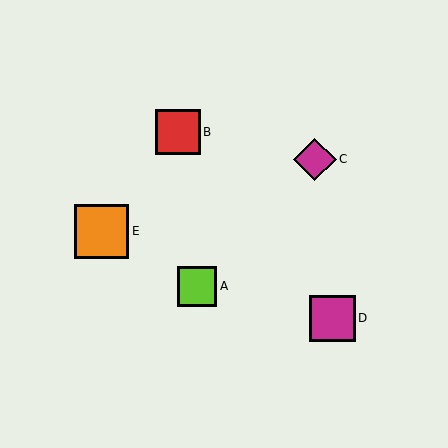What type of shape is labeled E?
Shape E is an orange square.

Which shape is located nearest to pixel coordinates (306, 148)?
The magenta diamond (labeled C) at (315, 159) is nearest to that location.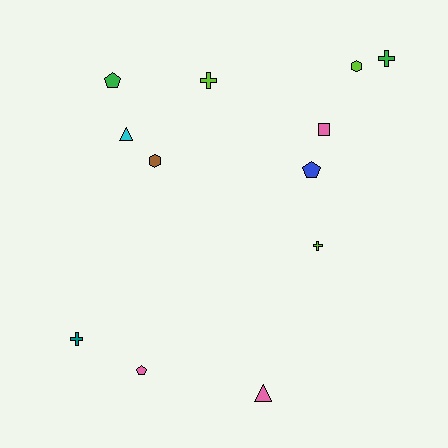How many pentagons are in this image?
There are 3 pentagons.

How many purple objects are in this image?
There are no purple objects.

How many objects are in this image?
There are 12 objects.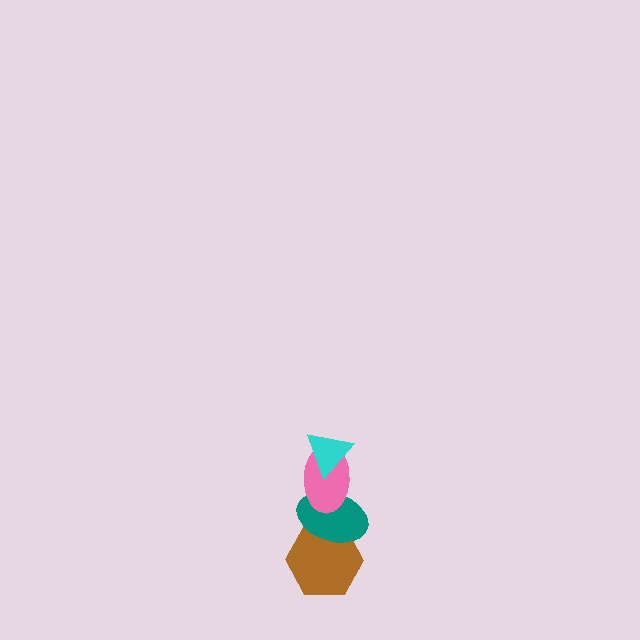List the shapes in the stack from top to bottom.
From top to bottom: the cyan triangle, the pink ellipse, the teal ellipse, the brown hexagon.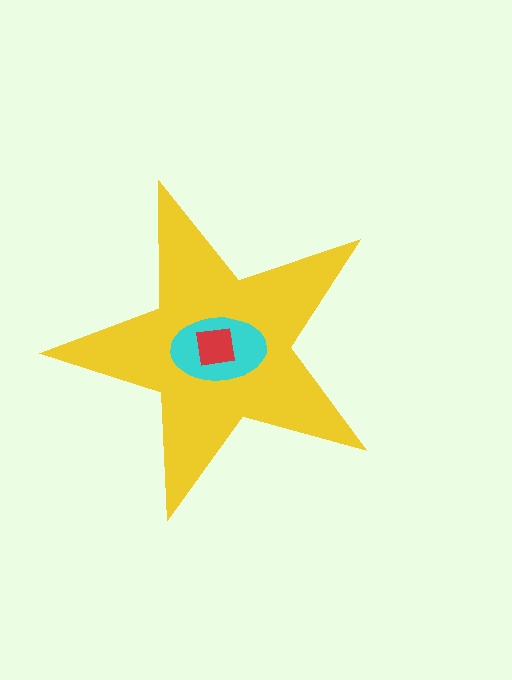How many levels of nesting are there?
3.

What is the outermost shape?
The yellow star.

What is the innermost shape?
The red square.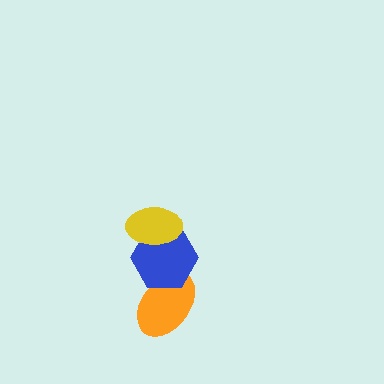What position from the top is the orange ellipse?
The orange ellipse is 3rd from the top.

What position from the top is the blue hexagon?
The blue hexagon is 2nd from the top.